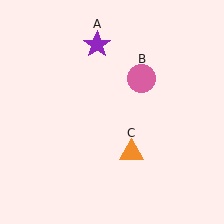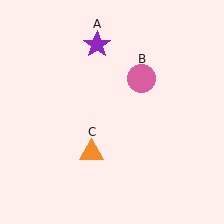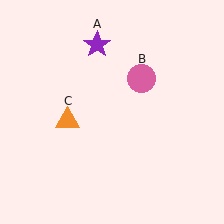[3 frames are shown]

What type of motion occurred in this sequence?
The orange triangle (object C) rotated clockwise around the center of the scene.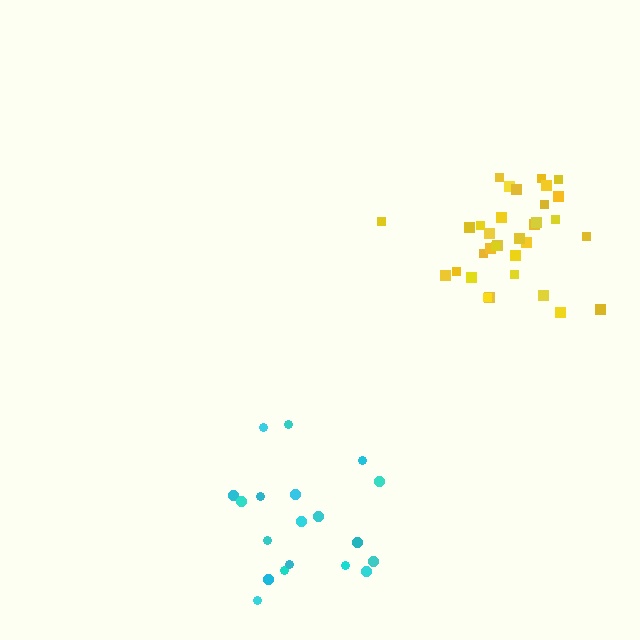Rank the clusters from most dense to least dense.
yellow, cyan.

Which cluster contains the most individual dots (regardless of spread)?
Yellow (33).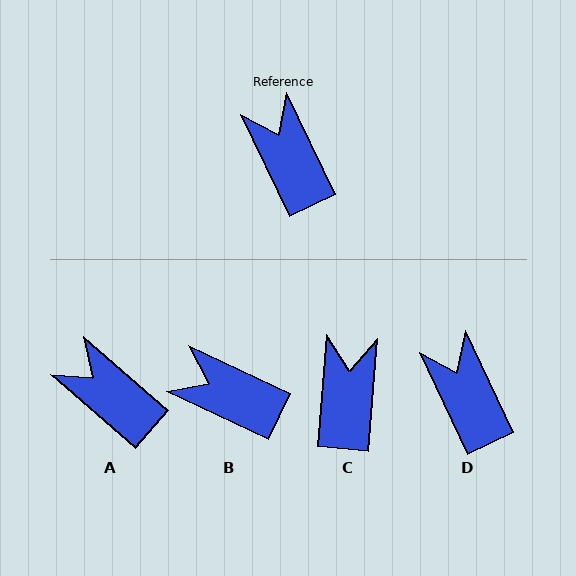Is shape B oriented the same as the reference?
No, it is off by about 39 degrees.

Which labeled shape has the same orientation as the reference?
D.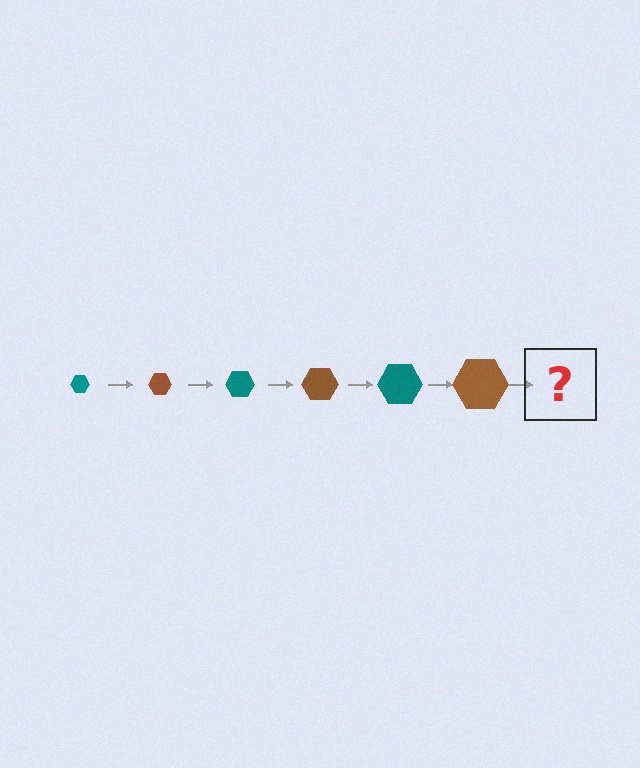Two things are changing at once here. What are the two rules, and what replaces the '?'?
The two rules are that the hexagon grows larger each step and the color cycles through teal and brown. The '?' should be a teal hexagon, larger than the previous one.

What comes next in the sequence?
The next element should be a teal hexagon, larger than the previous one.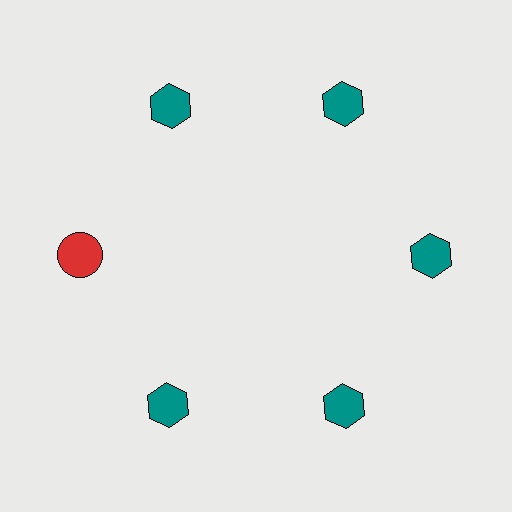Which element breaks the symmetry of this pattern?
The red circle at roughly the 9 o'clock position breaks the symmetry. All other shapes are teal hexagons.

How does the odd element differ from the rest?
It differs in both color (red instead of teal) and shape (circle instead of hexagon).